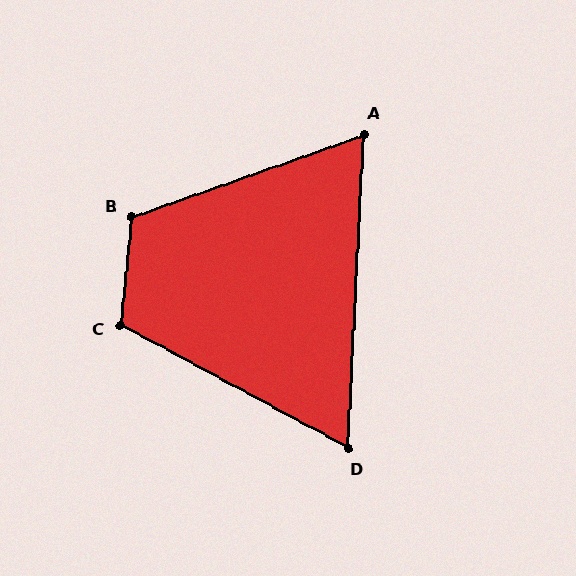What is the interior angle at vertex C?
Approximately 113 degrees (obtuse).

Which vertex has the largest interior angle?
B, at approximately 116 degrees.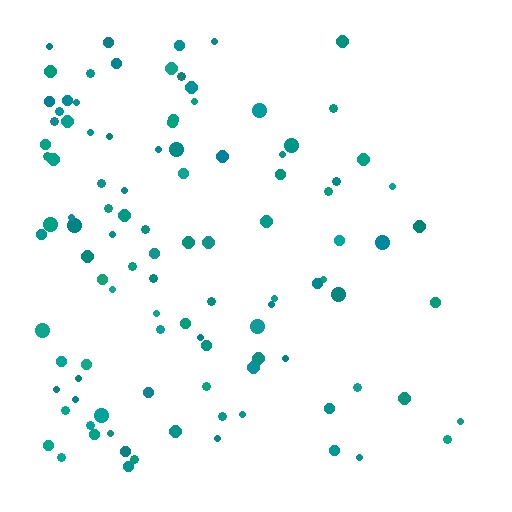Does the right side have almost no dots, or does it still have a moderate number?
Still a moderate number, just noticeably fewer than the left.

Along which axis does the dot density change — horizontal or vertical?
Horizontal.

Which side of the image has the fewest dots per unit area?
The right.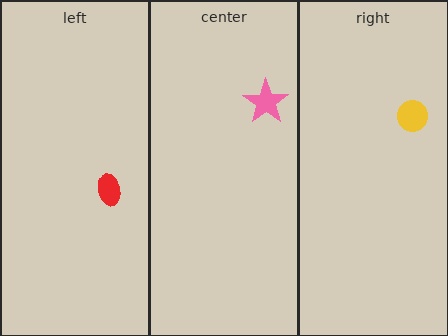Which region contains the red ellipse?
The left region.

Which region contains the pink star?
The center region.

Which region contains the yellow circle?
The right region.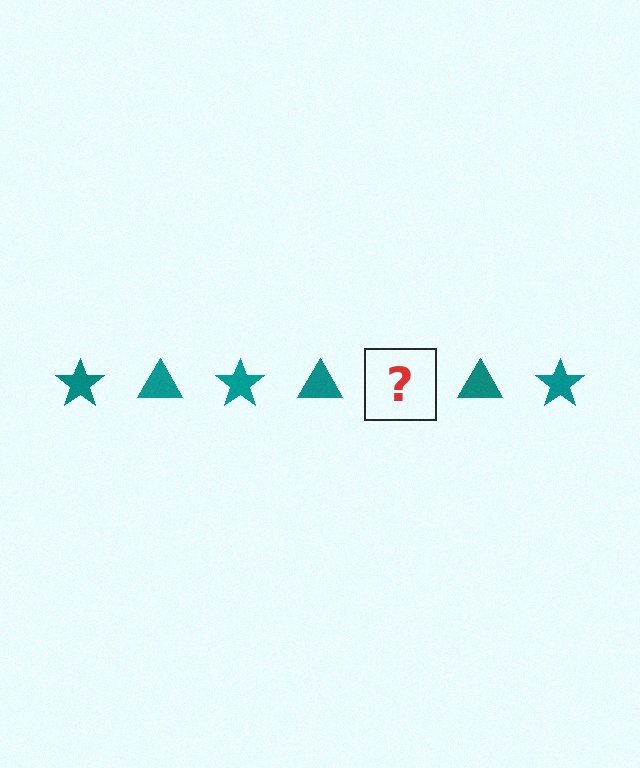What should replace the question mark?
The question mark should be replaced with a teal star.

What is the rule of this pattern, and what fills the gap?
The rule is that the pattern cycles through star, triangle shapes in teal. The gap should be filled with a teal star.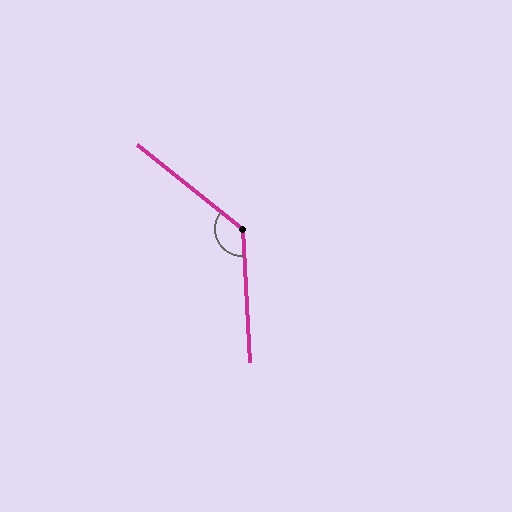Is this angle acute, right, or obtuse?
It is obtuse.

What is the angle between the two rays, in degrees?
Approximately 132 degrees.